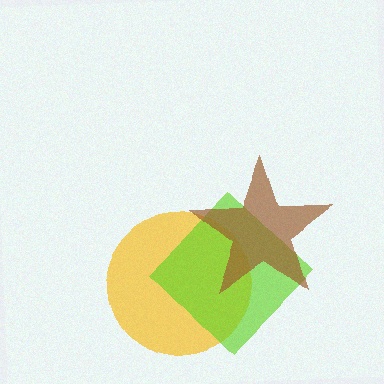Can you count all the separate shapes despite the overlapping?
Yes, there are 3 separate shapes.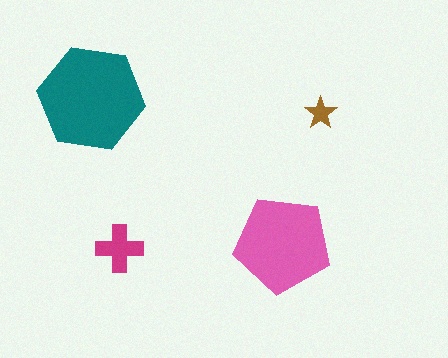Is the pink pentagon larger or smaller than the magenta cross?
Larger.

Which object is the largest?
The teal hexagon.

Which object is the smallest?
The brown star.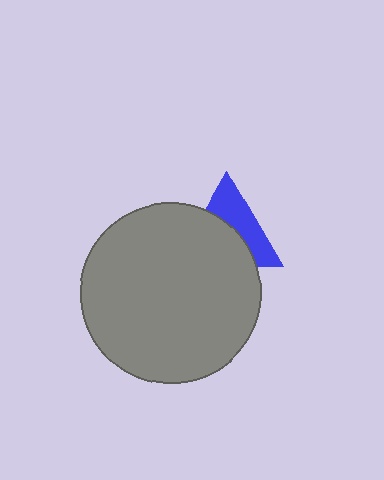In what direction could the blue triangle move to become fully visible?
The blue triangle could move up. That would shift it out from behind the gray circle entirely.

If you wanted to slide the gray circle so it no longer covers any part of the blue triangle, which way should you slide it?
Slide it down — that is the most direct way to separate the two shapes.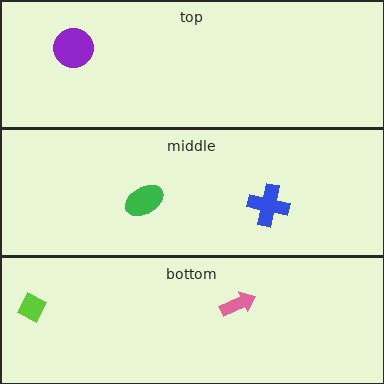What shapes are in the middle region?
The blue cross, the green ellipse.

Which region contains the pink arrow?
The bottom region.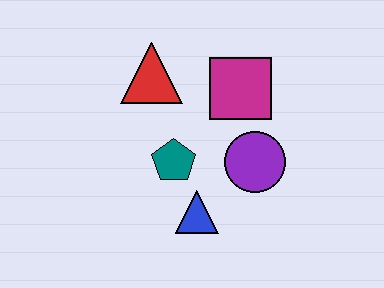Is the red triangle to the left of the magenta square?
Yes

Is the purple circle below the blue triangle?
No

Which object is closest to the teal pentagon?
The blue triangle is closest to the teal pentagon.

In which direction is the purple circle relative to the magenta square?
The purple circle is below the magenta square.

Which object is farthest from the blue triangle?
The red triangle is farthest from the blue triangle.